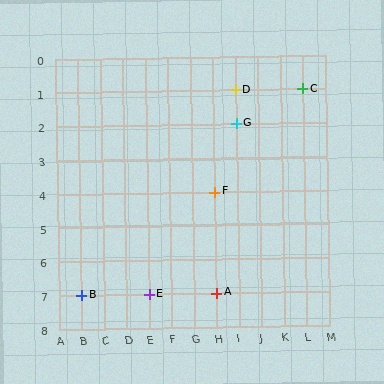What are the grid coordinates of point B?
Point B is at grid coordinates (B, 7).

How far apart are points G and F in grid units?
Points G and F are 1 column and 2 rows apart (about 2.2 grid units diagonally).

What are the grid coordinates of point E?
Point E is at grid coordinates (E, 7).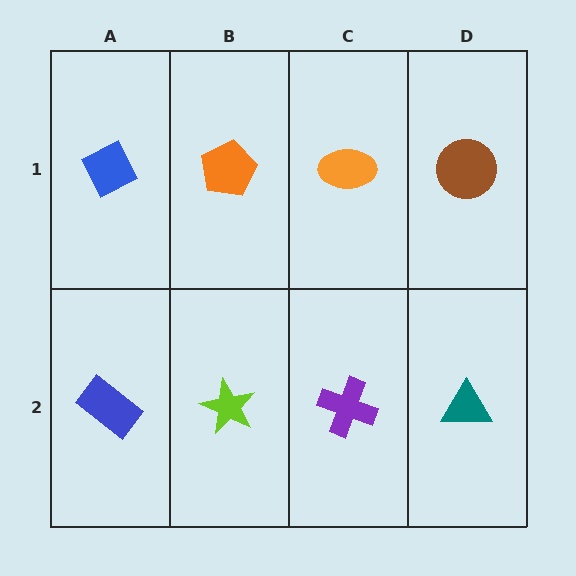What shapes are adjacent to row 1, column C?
A purple cross (row 2, column C), an orange pentagon (row 1, column B), a brown circle (row 1, column D).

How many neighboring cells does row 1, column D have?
2.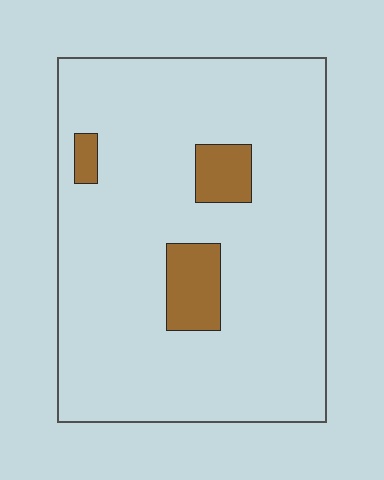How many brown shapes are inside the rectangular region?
3.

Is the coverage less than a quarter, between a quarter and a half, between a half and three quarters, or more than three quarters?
Less than a quarter.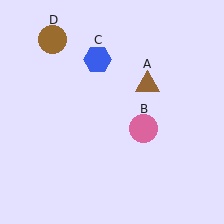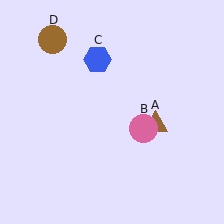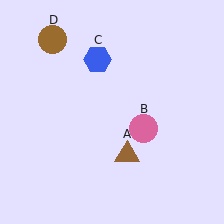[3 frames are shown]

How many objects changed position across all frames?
1 object changed position: brown triangle (object A).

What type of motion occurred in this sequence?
The brown triangle (object A) rotated clockwise around the center of the scene.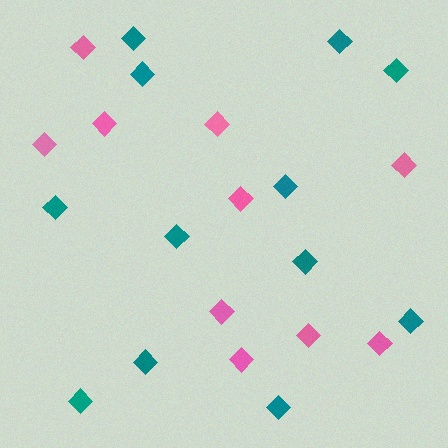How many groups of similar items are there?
There are 2 groups: one group of pink diamonds (10) and one group of teal diamonds (12).